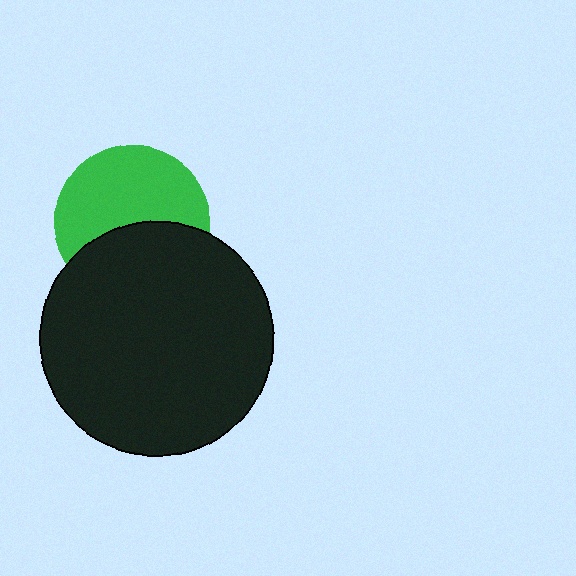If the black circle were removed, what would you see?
You would see the complete green circle.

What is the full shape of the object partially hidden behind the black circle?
The partially hidden object is a green circle.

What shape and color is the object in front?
The object in front is a black circle.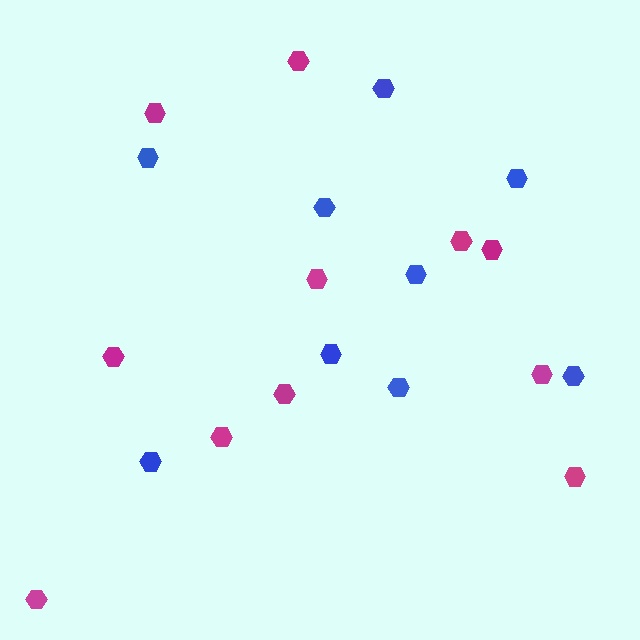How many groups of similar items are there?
There are 2 groups: one group of blue hexagons (9) and one group of magenta hexagons (11).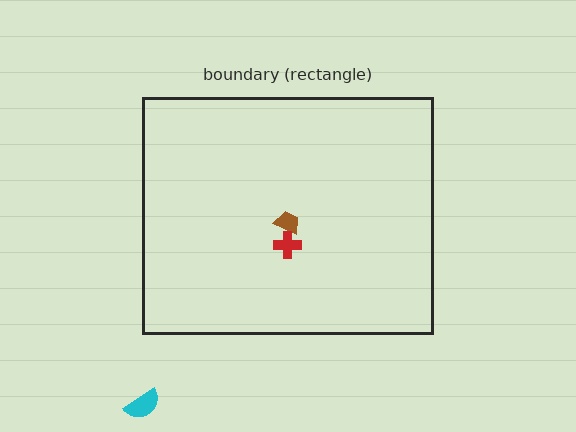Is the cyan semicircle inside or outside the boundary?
Outside.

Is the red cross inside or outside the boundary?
Inside.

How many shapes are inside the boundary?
2 inside, 1 outside.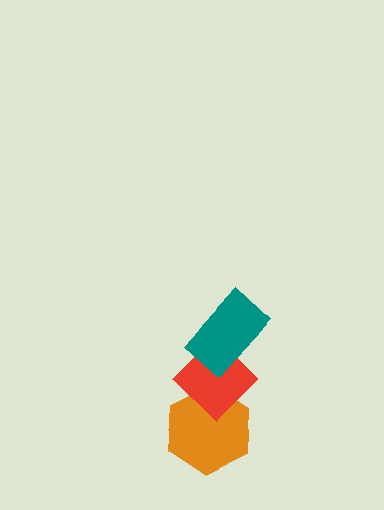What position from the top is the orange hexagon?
The orange hexagon is 3rd from the top.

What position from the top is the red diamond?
The red diamond is 2nd from the top.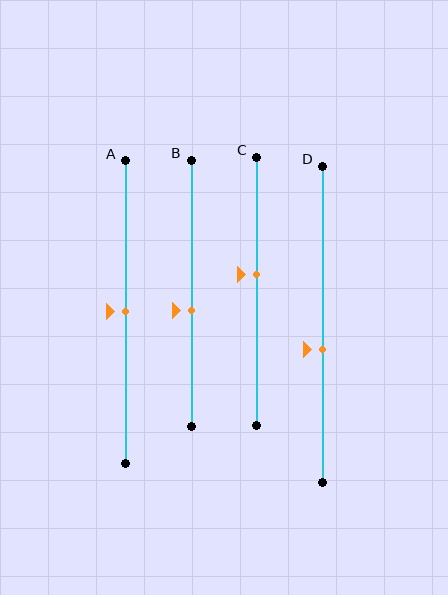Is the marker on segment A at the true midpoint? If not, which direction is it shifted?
Yes, the marker on segment A is at the true midpoint.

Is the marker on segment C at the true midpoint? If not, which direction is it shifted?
No, the marker on segment C is shifted upward by about 6% of the segment length.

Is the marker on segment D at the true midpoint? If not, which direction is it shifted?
No, the marker on segment D is shifted downward by about 8% of the segment length.